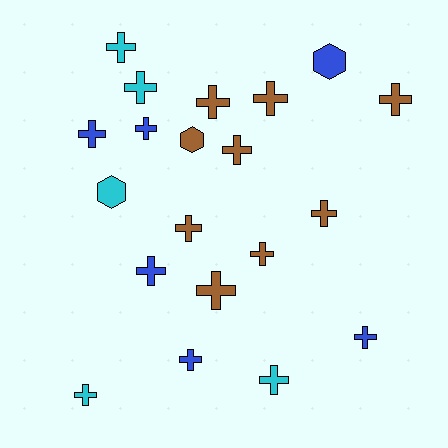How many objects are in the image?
There are 20 objects.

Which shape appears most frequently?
Cross, with 17 objects.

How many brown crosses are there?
There are 8 brown crosses.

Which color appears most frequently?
Brown, with 9 objects.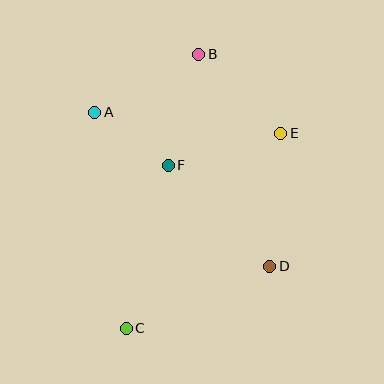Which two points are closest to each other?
Points A and F are closest to each other.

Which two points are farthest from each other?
Points B and C are farthest from each other.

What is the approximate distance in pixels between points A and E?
The distance between A and E is approximately 187 pixels.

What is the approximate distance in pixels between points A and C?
The distance between A and C is approximately 219 pixels.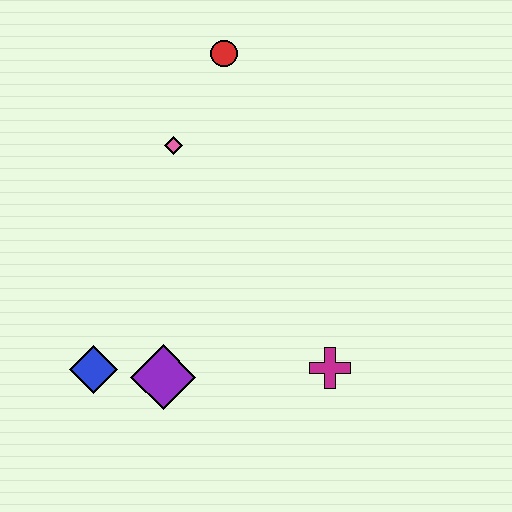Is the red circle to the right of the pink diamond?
Yes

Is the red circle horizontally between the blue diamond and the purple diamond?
No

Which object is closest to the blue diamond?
The purple diamond is closest to the blue diamond.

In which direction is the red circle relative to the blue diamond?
The red circle is above the blue diamond.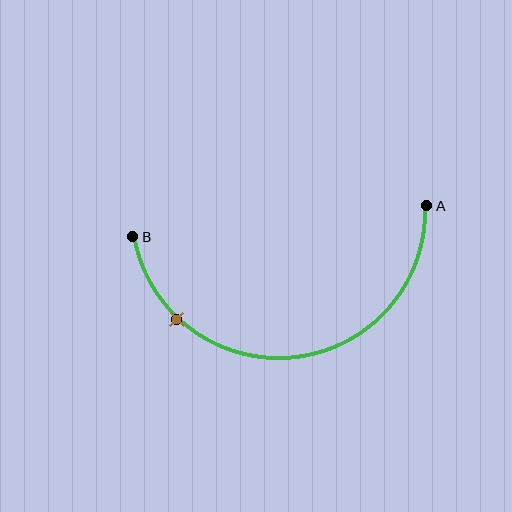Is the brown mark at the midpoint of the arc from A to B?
No. The brown mark lies on the arc but is closer to endpoint B. The arc midpoint would be at the point on the curve equidistant along the arc from both A and B.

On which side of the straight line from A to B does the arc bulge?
The arc bulges below the straight line connecting A and B.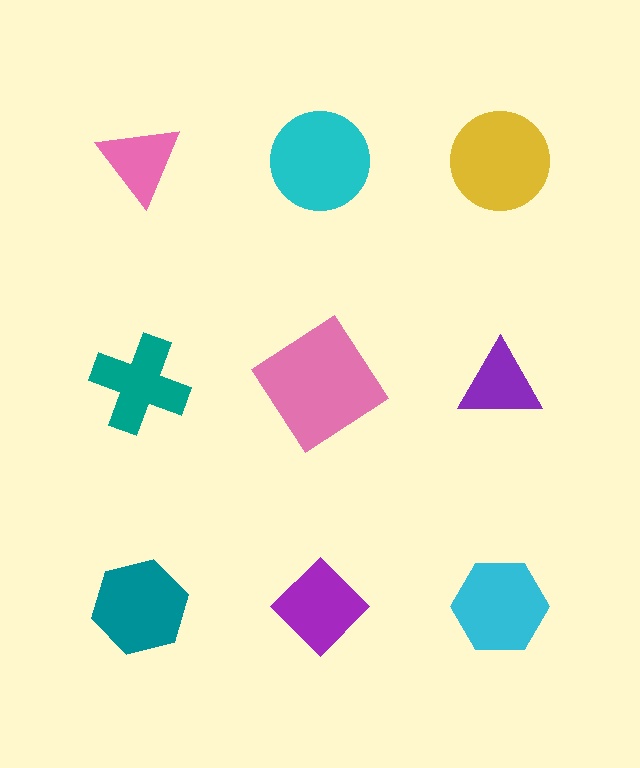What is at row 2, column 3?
A purple triangle.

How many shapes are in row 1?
3 shapes.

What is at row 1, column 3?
A yellow circle.